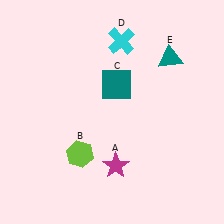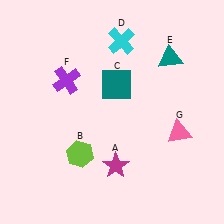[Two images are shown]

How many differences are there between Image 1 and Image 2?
There are 2 differences between the two images.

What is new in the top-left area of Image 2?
A purple cross (F) was added in the top-left area of Image 2.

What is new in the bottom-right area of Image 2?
A pink triangle (G) was added in the bottom-right area of Image 2.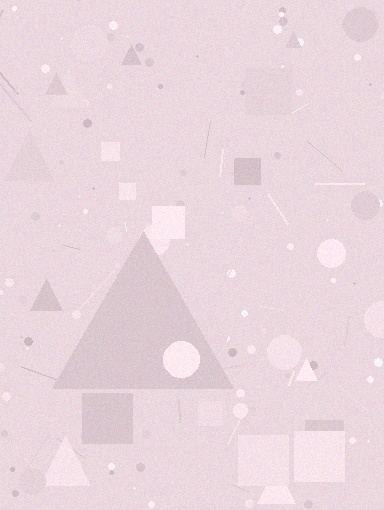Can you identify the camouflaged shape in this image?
The camouflaged shape is a triangle.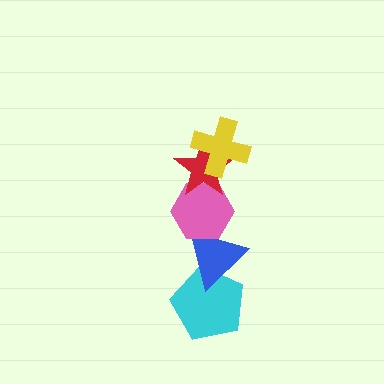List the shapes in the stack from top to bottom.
From top to bottom: the yellow cross, the red star, the pink hexagon, the blue triangle, the cyan pentagon.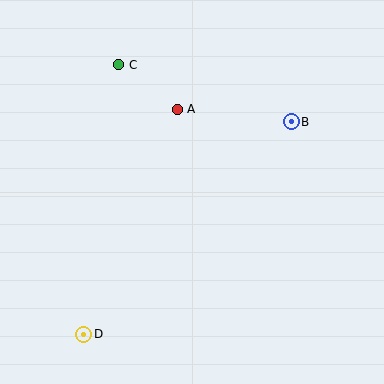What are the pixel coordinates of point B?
Point B is at (291, 122).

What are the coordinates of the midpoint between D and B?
The midpoint between D and B is at (187, 228).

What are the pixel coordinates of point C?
Point C is at (119, 65).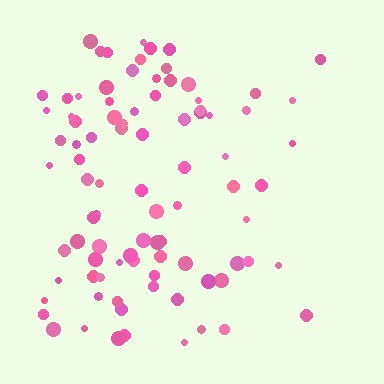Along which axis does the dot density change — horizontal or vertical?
Horizontal.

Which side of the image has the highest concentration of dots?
The left.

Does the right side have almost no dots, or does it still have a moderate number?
Still a moderate number, just noticeably fewer than the left.